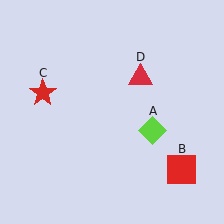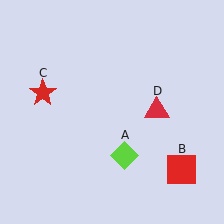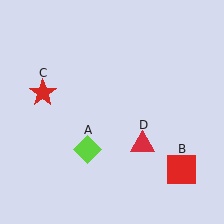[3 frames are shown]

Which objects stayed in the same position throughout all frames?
Red square (object B) and red star (object C) remained stationary.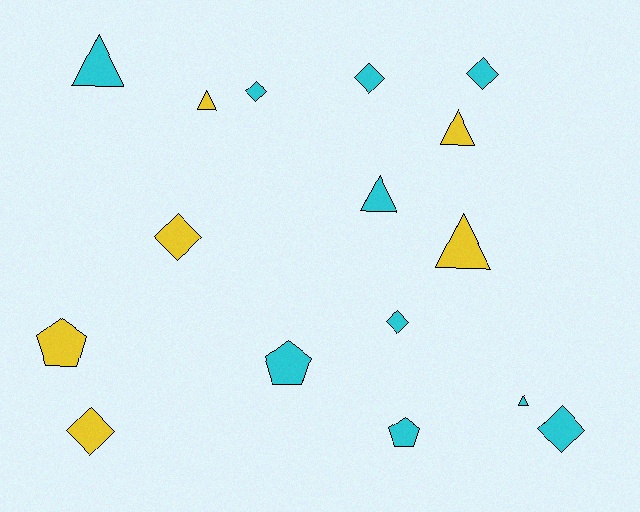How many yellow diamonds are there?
There are 2 yellow diamonds.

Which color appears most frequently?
Cyan, with 10 objects.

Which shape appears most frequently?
Diamond, with 7 objects.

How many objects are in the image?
There are 16 objects.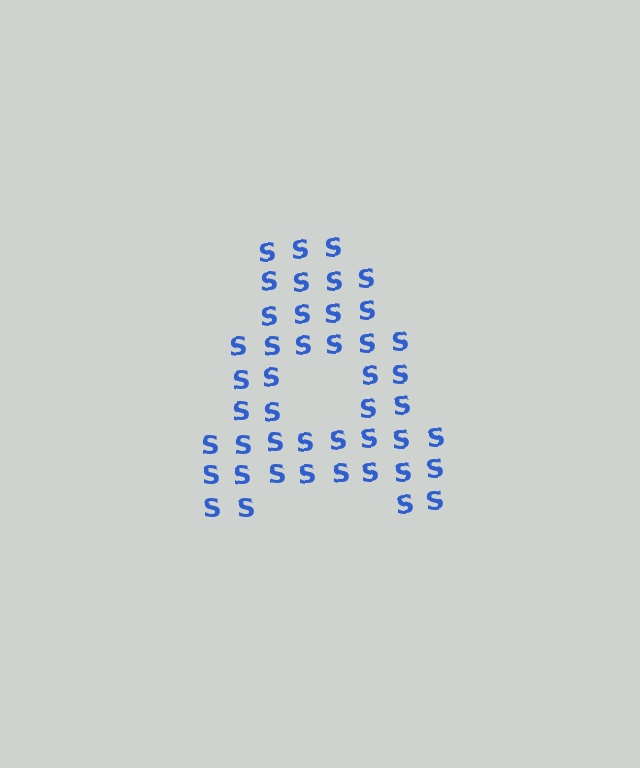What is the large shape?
The large shape is the letter A.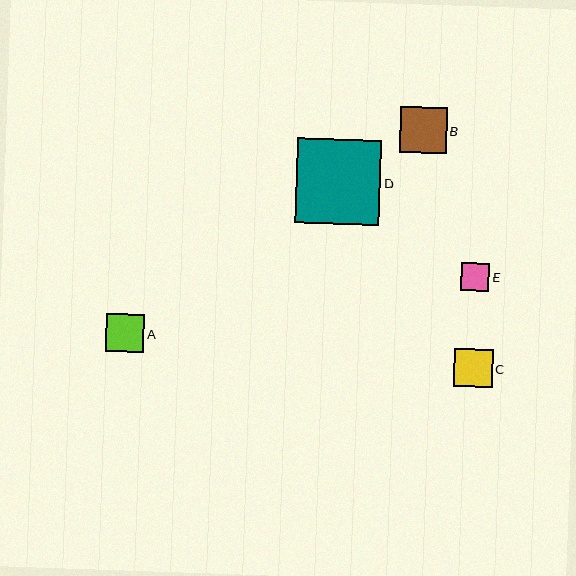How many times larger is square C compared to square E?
Square C is approximately 1.4 times the size of square E.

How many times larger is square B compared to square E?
Square B is approximately 1.6 times the size of square E.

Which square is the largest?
Square D is the largest with a size of approximately 85 pixels.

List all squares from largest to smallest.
From largest to smallest: D, B, C, A, E.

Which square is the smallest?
Square E is the smallest with a size of approximately 28 pixels.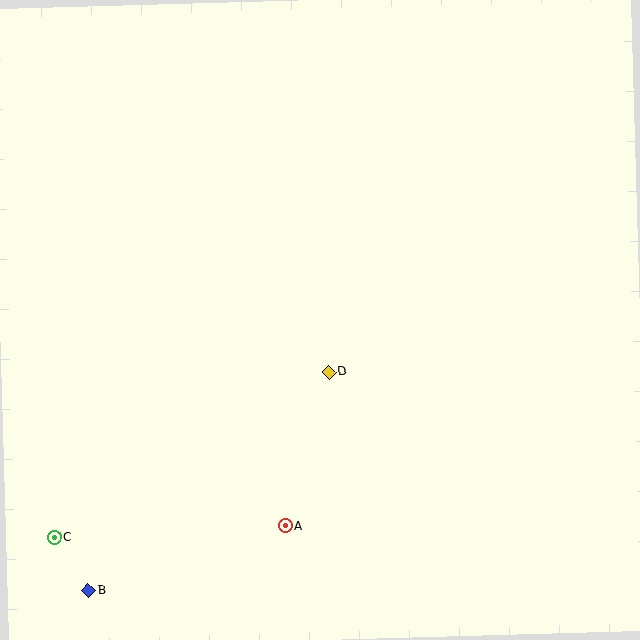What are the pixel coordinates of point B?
Point B is at (88, 591).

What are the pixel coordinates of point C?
Point C is at (54, 537).